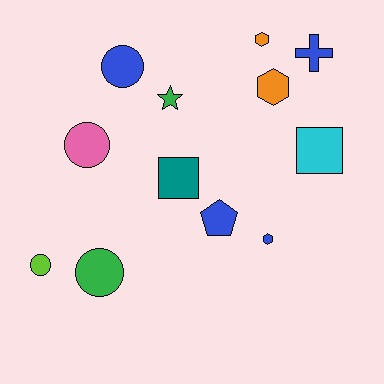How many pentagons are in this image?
There is 1 pentagon.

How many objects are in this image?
There are 12 objects.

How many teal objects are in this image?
There is 1 teal object.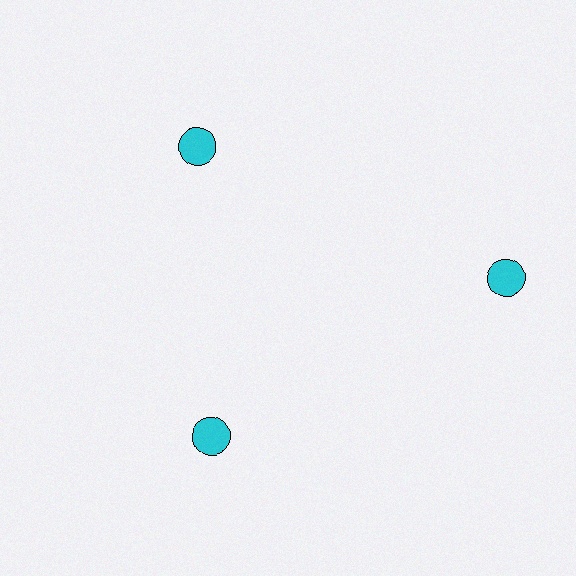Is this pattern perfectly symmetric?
No. The 3 cyan circles are arranged in a ring, but one element near the 3 o'clock position is pushed outward from the center, breaking the 3-fold rotational symmetry.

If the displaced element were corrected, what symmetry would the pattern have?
It would have 3-fold rotational symmetry — the pattern would map onto itself every 120 degrees.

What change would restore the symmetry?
The symmetry would be restored by moving it inward, back onto the ring so that all 3 circles sit at equal angles and equal distance from the center.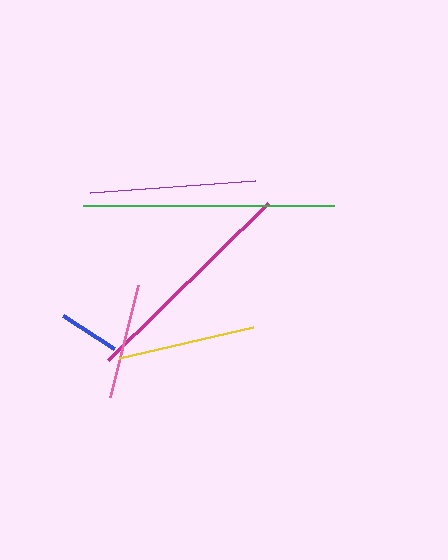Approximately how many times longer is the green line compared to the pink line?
The green line is approximately 2.2 times the length of the pink line.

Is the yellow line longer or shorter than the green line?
The green line is longer than the yellow line.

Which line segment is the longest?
The green line is the longest at approximately 251 pixels.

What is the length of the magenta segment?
The magenta segment is approximately 224 pixels long.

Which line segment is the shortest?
The blue line is the shortest at approximately 60 pixels.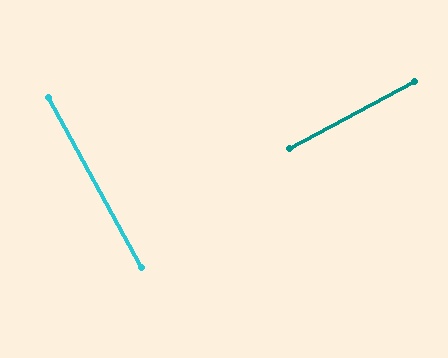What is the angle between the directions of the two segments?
Approximately 89 degrees.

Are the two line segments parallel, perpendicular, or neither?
Perpendicular — they meet at approximately 89°.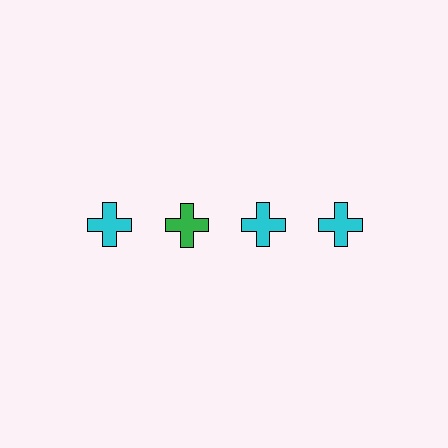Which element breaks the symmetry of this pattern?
The green cross in the top row, second from left column breaks the symmetry. All other shapes are cyan crosses.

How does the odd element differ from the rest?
It has a different color: green instead of cyan.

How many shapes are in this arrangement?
There are 4 shapes arranged in a grid pattern.